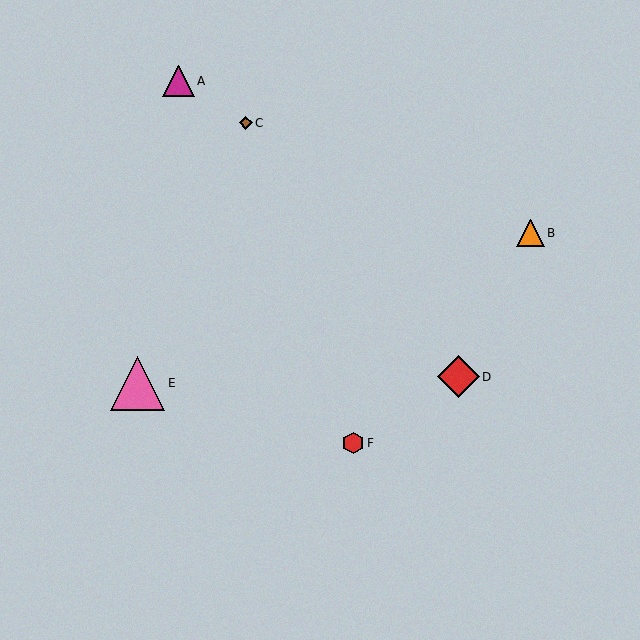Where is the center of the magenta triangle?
The center of the magenta triangle is at (178, 81).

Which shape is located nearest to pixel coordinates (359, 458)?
The red hexagon (labeled F) at (353, 443) is nearest to that location.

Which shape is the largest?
The pink triangle (labeled E) is the largest.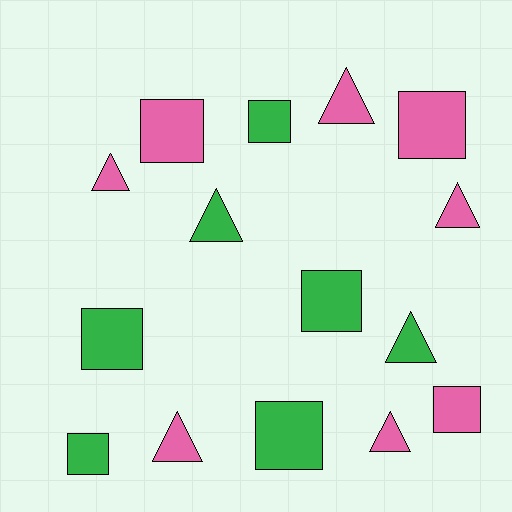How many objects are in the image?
There are 15 objects.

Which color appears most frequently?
Pink, with 8 objects.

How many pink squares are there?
There are 3 pink squares.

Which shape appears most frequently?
Square, with 8 objects.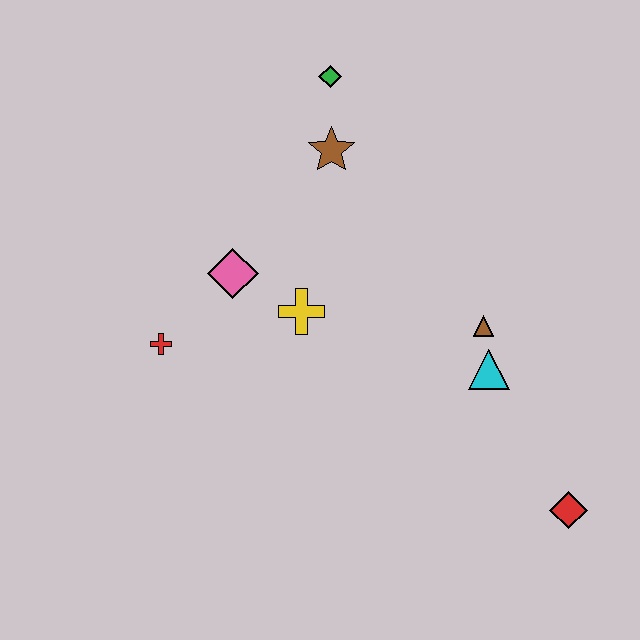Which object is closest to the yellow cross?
The pink diamond is closest to the yellow cross.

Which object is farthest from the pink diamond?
The red diamond is farthest from the pink diamond.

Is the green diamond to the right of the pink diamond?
Yes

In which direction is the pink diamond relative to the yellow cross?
The pink diamond is to the left of the yellow cross.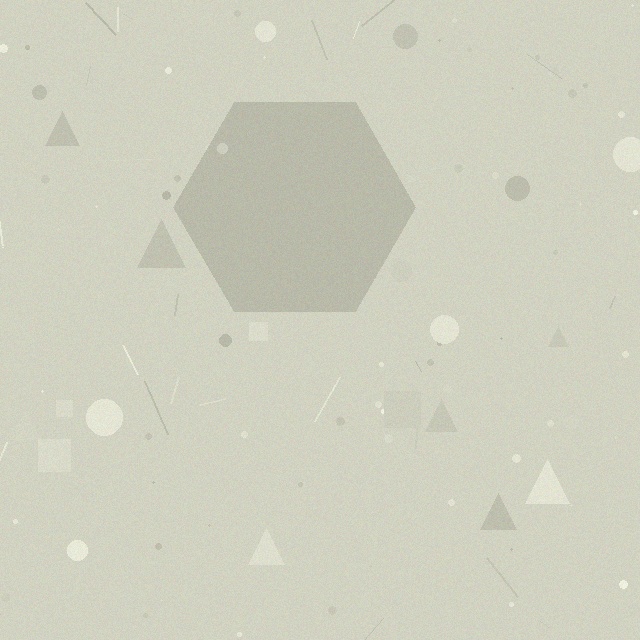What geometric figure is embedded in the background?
A hexagon is embedded in the background.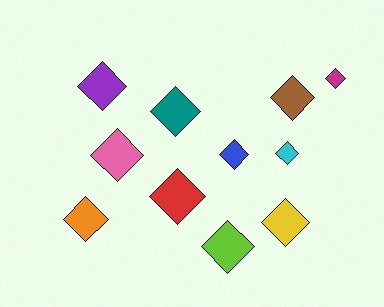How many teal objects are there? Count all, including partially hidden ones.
There is 1 teal object.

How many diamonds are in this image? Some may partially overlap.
There are 11 diamonds.